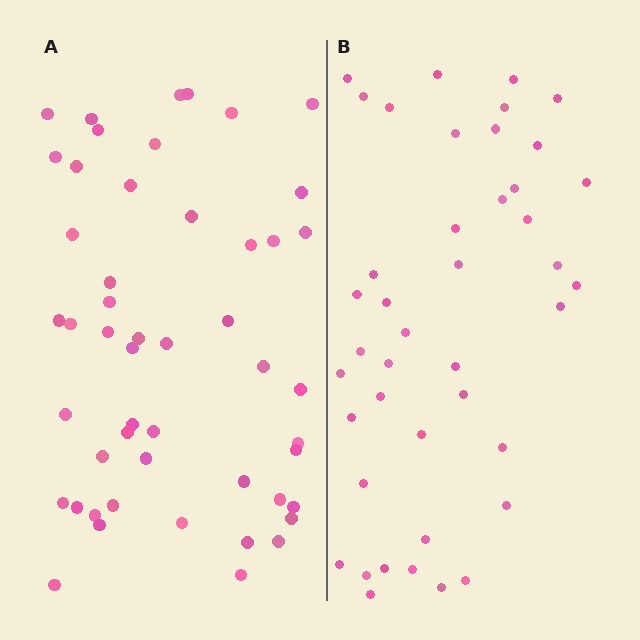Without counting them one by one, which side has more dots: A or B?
Region A (the left region) has more dots.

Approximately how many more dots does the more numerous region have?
Region A has roughly 8 or so more dots than region B.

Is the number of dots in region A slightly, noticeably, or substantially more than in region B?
Region A has only slightly more — the two regions are fairly close. The ratio is roughly 1.2 to 1.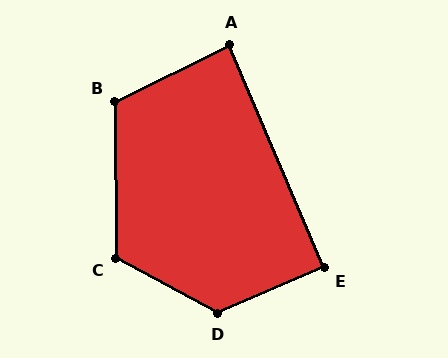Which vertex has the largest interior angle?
D, at approximately 129 degrees.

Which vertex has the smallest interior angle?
A, at approximately 87 degrees.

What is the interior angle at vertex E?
Approximately 90 degrees (approximately right).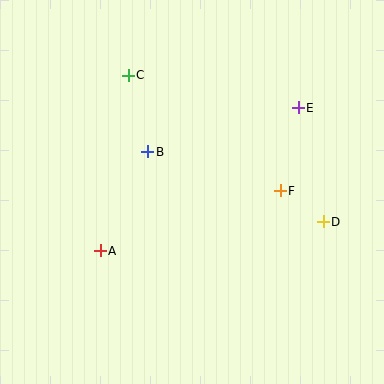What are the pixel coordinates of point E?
Point E is at (298, 108).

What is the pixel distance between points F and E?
The distance between F and E is 85 pixels.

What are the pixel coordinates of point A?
Point A is at (100, 251).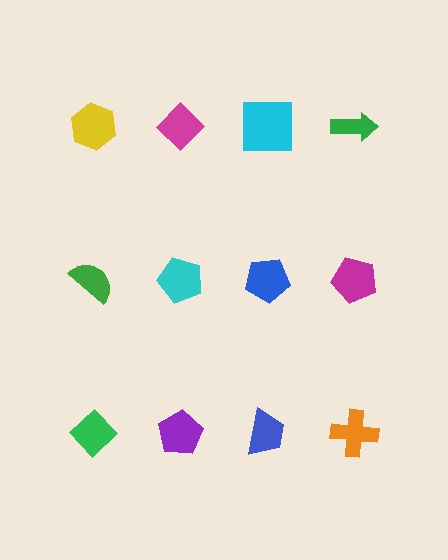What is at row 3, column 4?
An orange cross.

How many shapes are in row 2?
4 shapes.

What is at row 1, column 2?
A magenta diamond.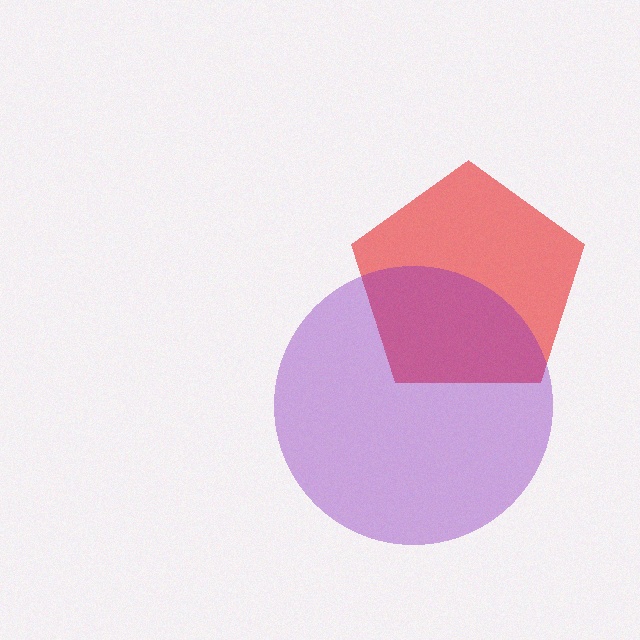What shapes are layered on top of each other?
The layered shapes are: a red pentagon, a purple circle.